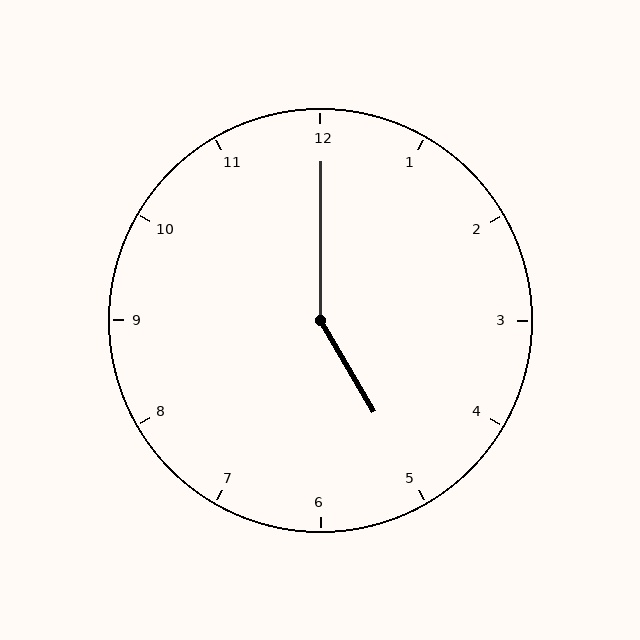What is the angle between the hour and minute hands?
Approximately 150 degrees.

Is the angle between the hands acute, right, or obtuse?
It is obtuse.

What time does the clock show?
5:00.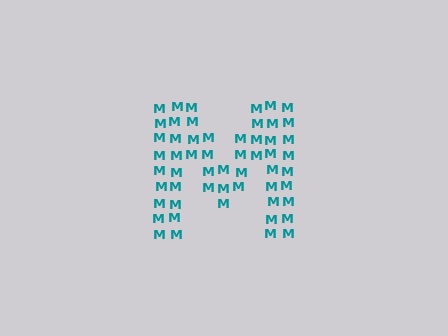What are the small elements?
The small elements are letter M's.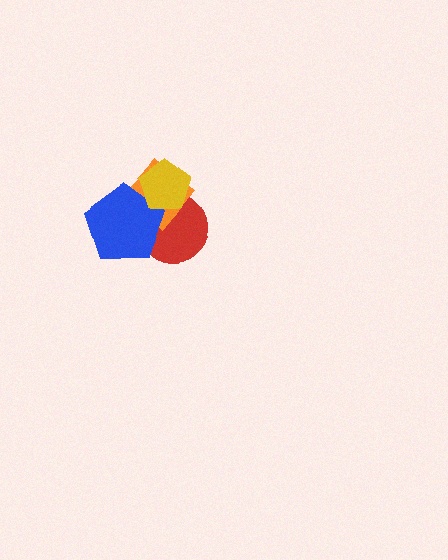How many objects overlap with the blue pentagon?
3 objects overlap with the blue pentagon.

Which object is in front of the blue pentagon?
The yellow pentagon is in front of the blue pentagon.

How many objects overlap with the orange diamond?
3 objects overlap with the orange diamond.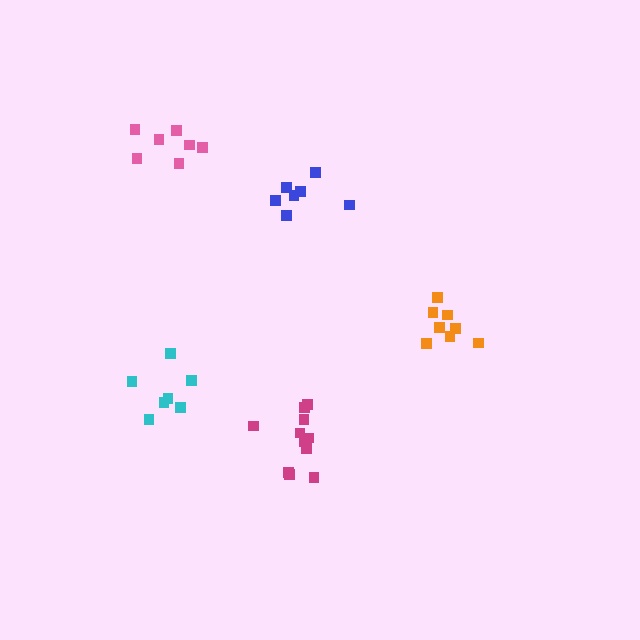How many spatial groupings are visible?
There are 5 spatial groupings.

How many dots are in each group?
Group 1: 7 dots, Group 2: 8 dots, Group 3: 7 dots, Group 4: 11 dots, Group 5: 7 dots (40 total).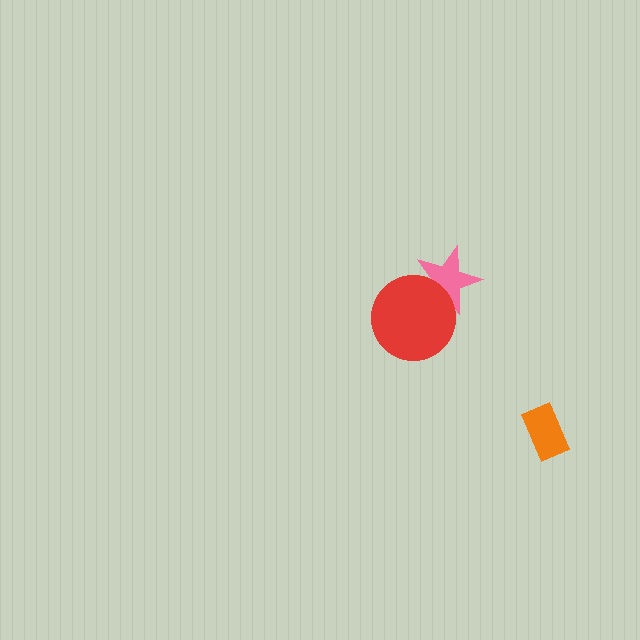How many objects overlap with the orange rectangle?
0 objects overlap with the orange rectangle.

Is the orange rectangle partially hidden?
No, no other shape covers it.